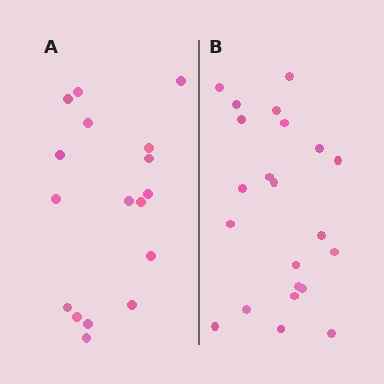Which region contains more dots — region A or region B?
Region B (the right region) has more dots.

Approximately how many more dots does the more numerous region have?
Region B has about 5 more dots than region A.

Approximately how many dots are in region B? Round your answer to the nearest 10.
About 20 dots. (The exact count is 22, which rounds to 20.)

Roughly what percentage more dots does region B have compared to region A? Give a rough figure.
About 30% more.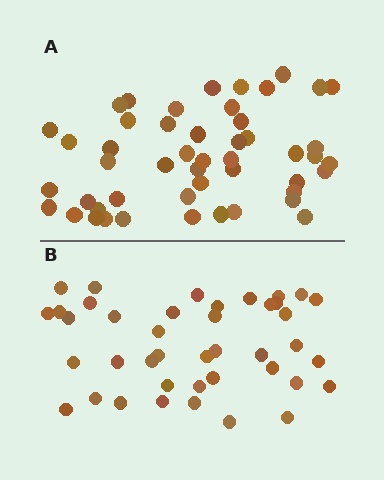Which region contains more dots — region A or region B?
Region A (the top region) has more dots.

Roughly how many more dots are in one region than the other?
Region A has roughly 8 or so more dots than region B.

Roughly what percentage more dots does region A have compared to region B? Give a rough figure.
About 20% more.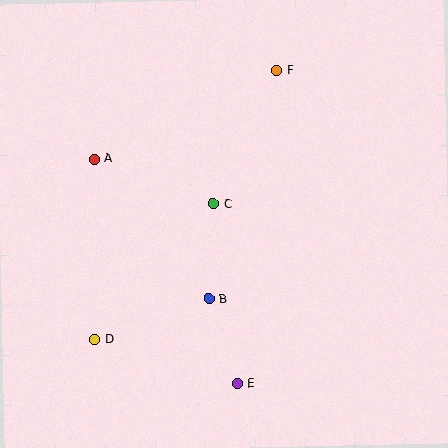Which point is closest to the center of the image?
Point C at (213, 204) is closest to the center.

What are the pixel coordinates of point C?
Point C is at (213, 204).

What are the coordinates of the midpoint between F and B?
The midpoint between F and B is at (243, 185).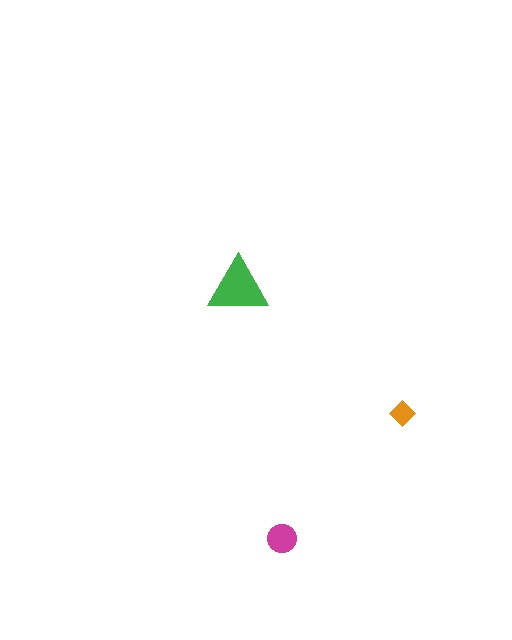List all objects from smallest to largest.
The orange diamond, the magenta circle, the green triangle.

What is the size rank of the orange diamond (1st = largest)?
3rd.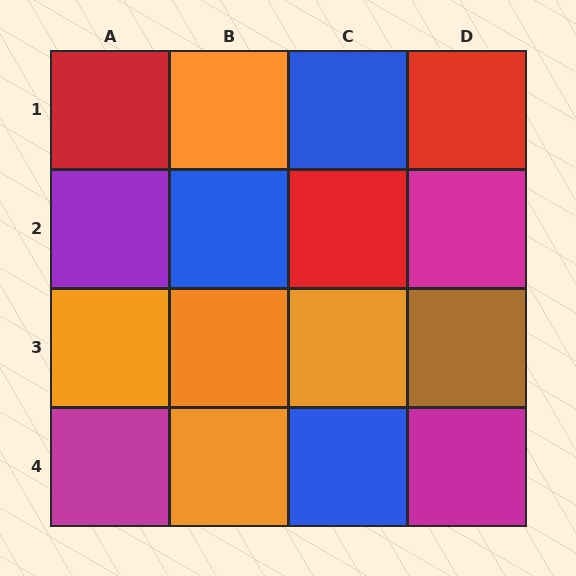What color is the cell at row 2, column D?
Magenta.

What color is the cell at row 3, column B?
Orange.